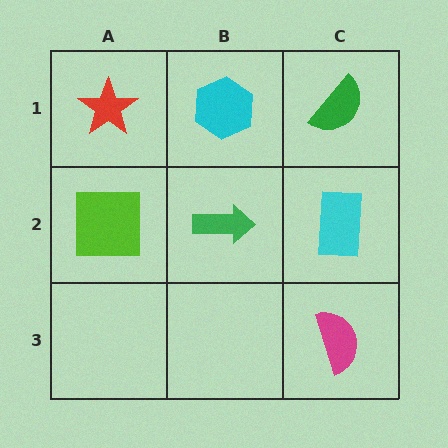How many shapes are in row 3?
1 shape.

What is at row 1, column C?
A green semicircle.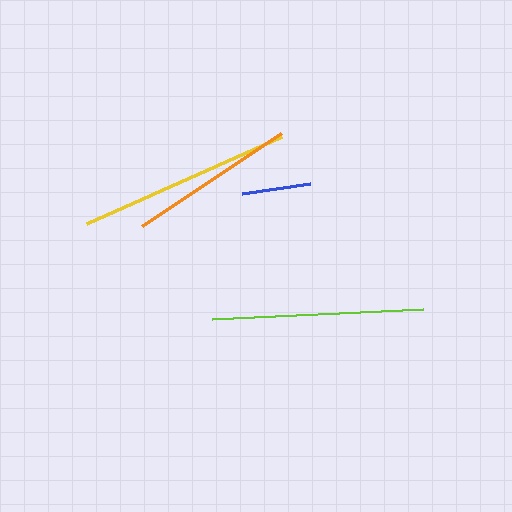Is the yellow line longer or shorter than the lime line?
The yellow line is longer than the lime line.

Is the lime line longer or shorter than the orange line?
The lime line is longer than the orange line.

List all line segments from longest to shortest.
From longest to shortest: yellow, lime, orange, blue.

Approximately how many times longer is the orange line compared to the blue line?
The orange line is approximately 2.4 times the length of the blue line.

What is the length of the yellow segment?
The yellow segment is approximately 214 pixels long.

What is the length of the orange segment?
The orange segment is approximately 168 pixels long.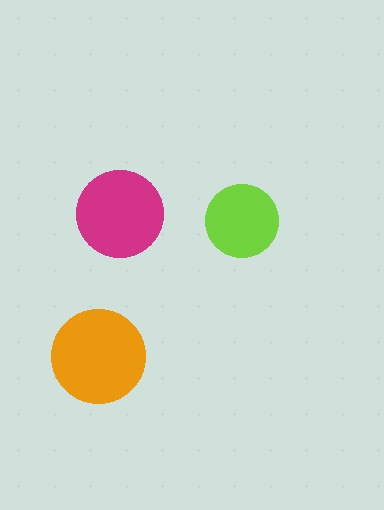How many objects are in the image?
There are 3 objects in the image.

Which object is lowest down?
The orange circle is bottommost.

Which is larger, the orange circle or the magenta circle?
The orange one.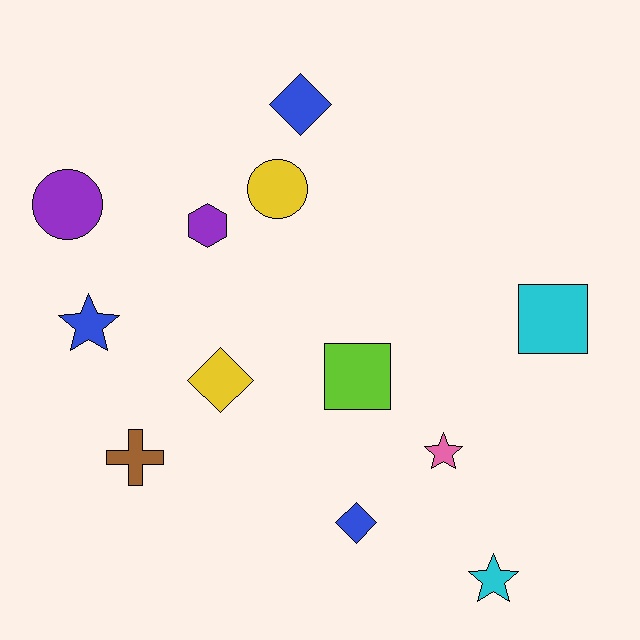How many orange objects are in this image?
There are no orange objects.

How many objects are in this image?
There are 12 objects.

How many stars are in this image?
There are 3 stars.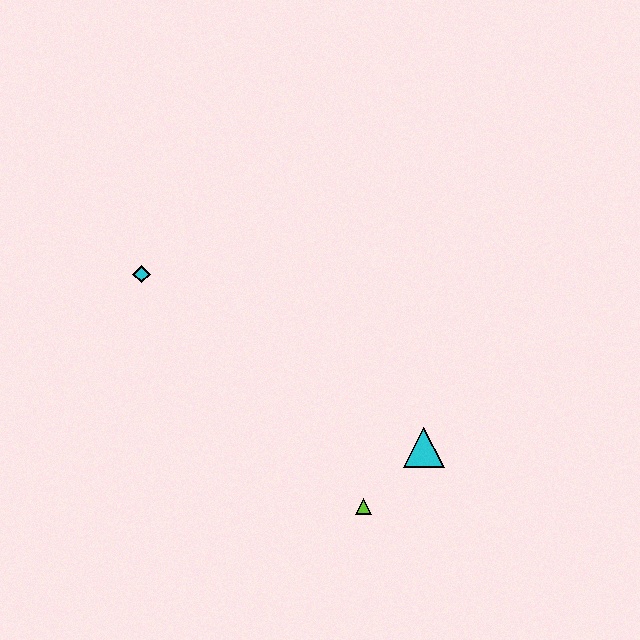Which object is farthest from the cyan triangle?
The cyan diamond is farthest from the cyan triangle.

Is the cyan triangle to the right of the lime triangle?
Yes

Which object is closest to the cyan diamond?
The lime triangle is closest to the cyan diamond.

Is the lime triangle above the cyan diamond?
No